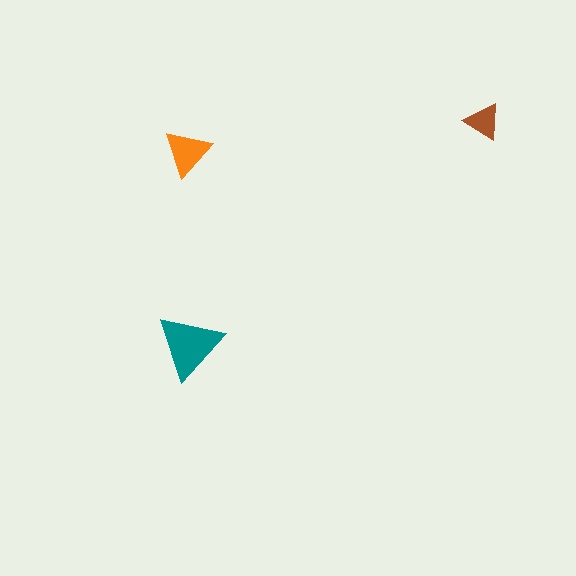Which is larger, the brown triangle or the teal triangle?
The teal one.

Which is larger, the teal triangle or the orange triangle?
The teal one.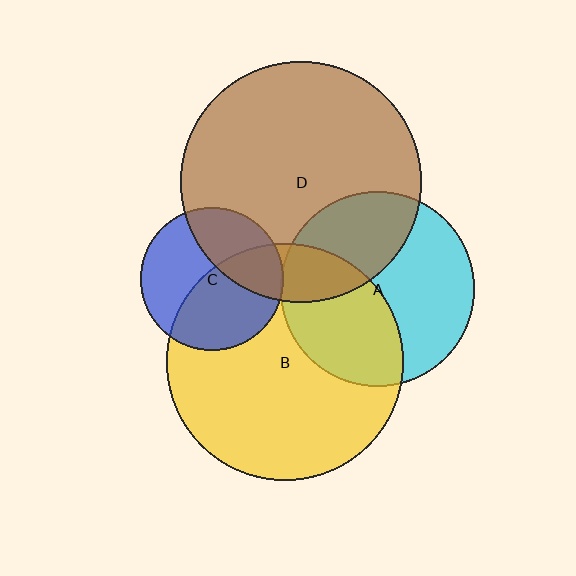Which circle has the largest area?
Circle D (brown).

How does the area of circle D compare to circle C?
Approximately 2.8 times.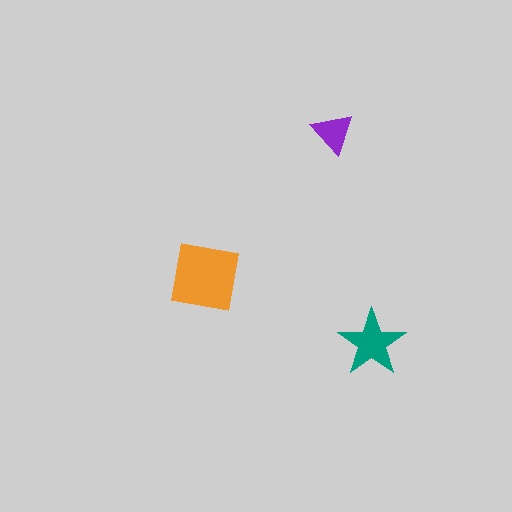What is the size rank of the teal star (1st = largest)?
2nd.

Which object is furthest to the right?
The teal star is rightmost.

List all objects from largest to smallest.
The orange square, the teal star, the purple triangle.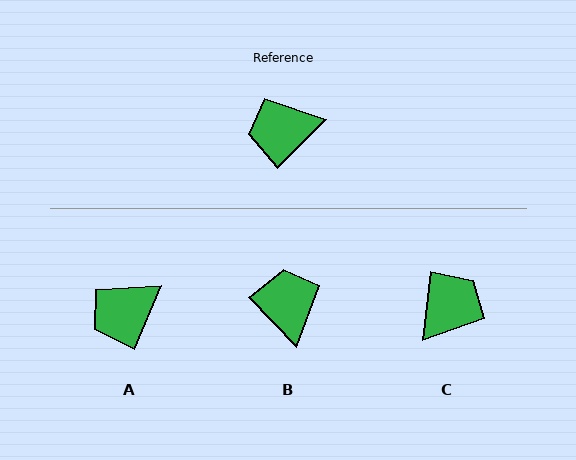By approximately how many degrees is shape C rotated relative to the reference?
Approximately 141 degrees clockwise.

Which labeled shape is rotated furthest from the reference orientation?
C, about 141 degrees away.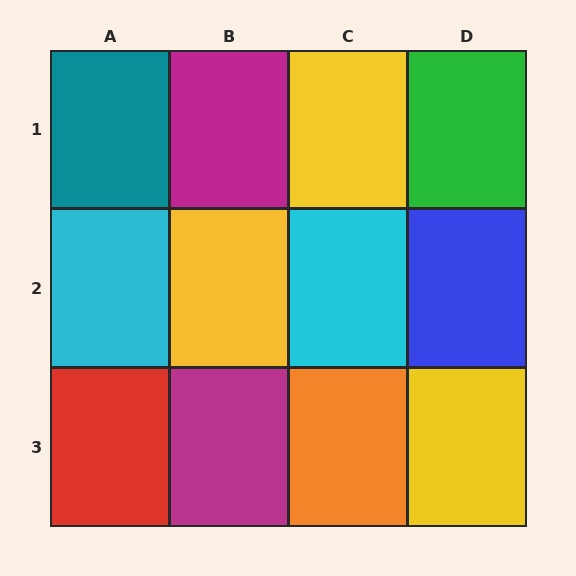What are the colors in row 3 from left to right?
Red, magenta, orange, yellow.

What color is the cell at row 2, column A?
Cyan.